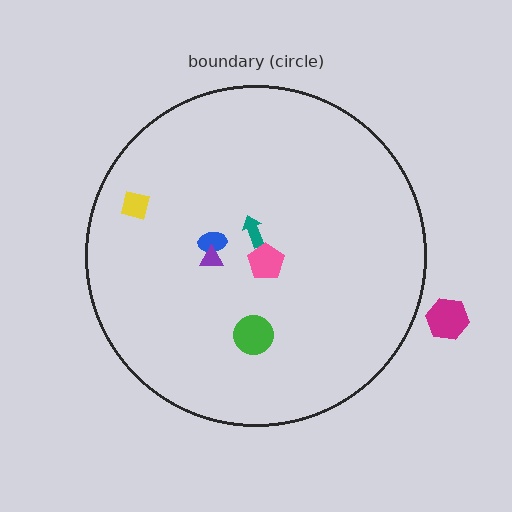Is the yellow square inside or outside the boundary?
Inside.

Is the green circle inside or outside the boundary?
Inside.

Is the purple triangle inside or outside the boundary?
Inside.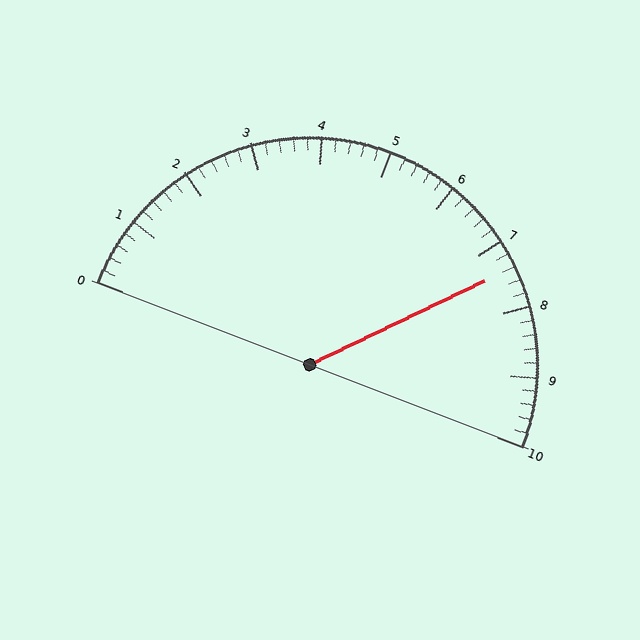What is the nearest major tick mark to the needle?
The nearest major tick mark is 7.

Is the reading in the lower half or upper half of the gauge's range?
The reading is in the upper half of the range (0 to 10).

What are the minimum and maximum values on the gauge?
The gauge ranges from 0 to 10.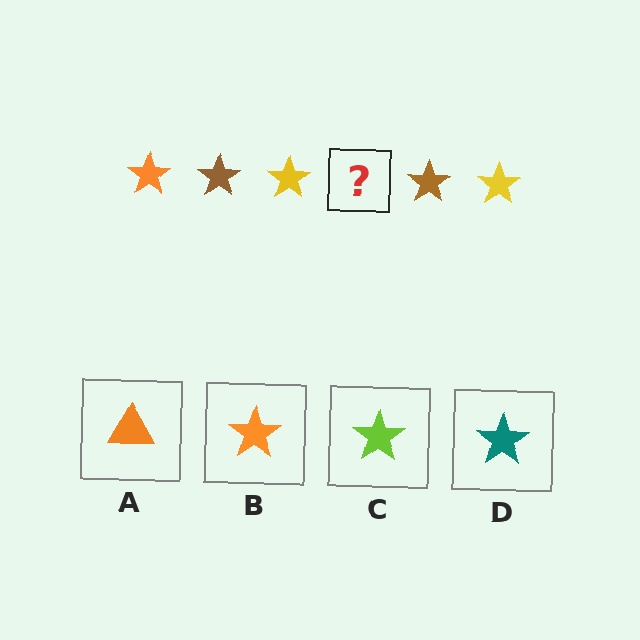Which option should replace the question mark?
Option B.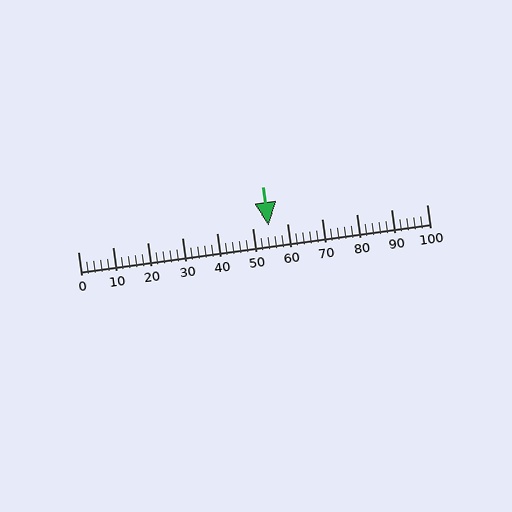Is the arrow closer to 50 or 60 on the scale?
The arrow is closer to 50.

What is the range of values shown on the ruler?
The ruler shows values from 0 to 100.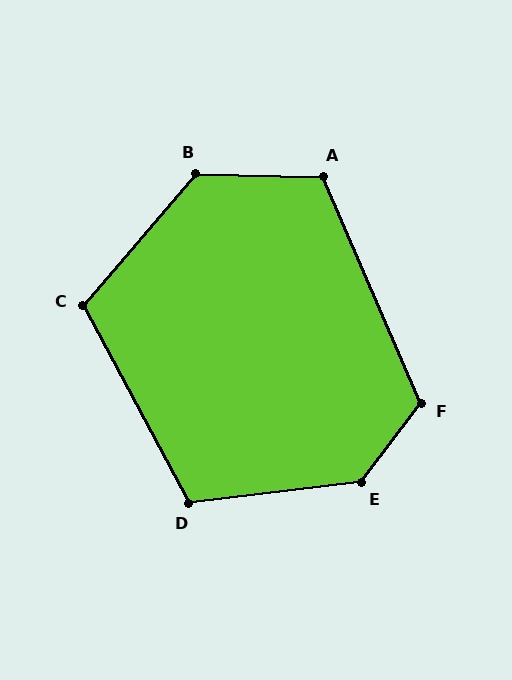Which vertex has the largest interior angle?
E, at approximately 134 degrees.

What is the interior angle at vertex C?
Approximately 111 degrees (obtuse).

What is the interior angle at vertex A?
Approximately 114 degrees (obtuse).